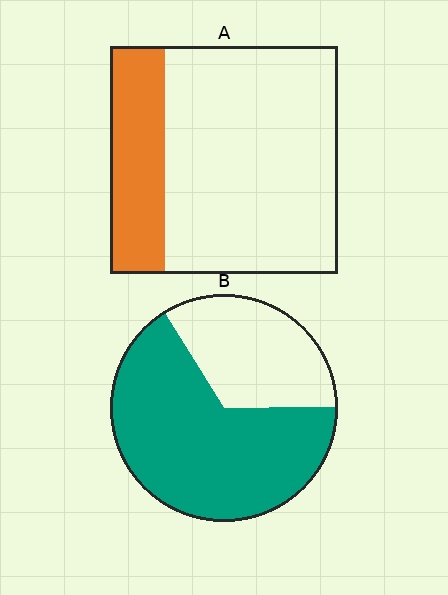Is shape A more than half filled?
No.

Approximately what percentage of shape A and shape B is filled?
A is approximately 25% and B is approximately 65%.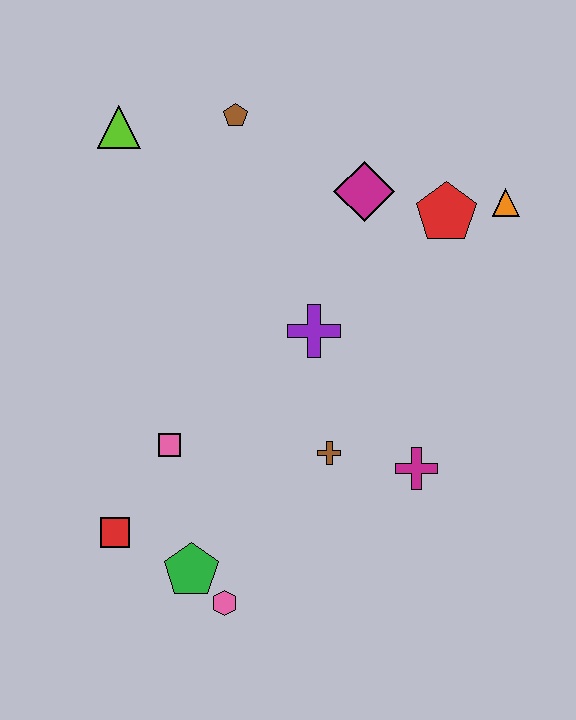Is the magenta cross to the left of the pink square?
No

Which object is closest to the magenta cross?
The brown cross is closest to the magenta cross.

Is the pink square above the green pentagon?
Yes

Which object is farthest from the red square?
The orange triangle is farthest from the red square.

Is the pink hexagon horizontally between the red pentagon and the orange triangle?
No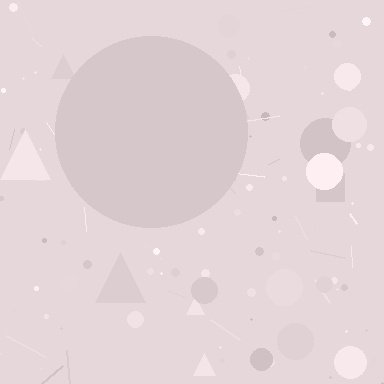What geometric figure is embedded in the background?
A circle is embedded in the background.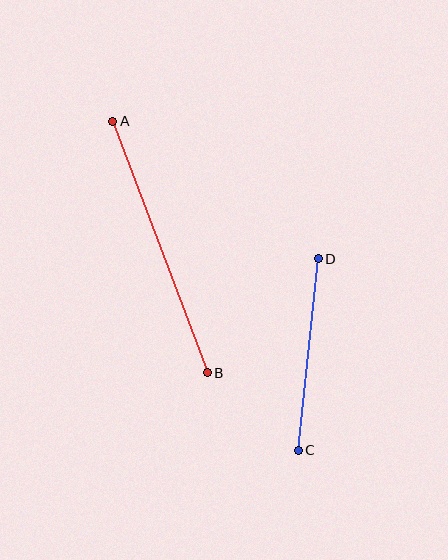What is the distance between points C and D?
The distance is approximately 192 pixels.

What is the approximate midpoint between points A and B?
The midpoint is at approximately (160, 247) pixels.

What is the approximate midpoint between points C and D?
The midpoint is at approximately (308, 355) pixels.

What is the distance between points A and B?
The distance is approximately 269 pixels.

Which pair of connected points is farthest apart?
Points A and B are farthest apart.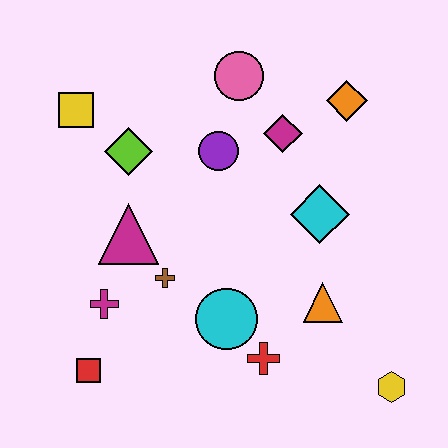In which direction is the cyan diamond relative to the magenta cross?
The cyan diamond is to the right of the magenta cross.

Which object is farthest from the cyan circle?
The yellow square is farthest from the cyan circle.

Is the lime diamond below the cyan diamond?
No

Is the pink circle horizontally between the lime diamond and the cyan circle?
No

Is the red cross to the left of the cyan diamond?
Yes